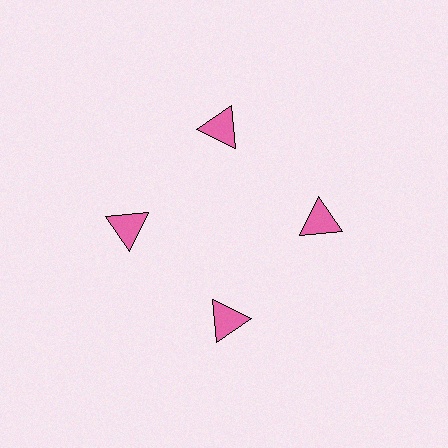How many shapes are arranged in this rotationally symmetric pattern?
There are 4 shapes, arranged in 4 groups of 1.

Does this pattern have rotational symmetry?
Yes, this pattern has 4-fold rotational symmetry. It looks the same after rotating 90 degrees around the center.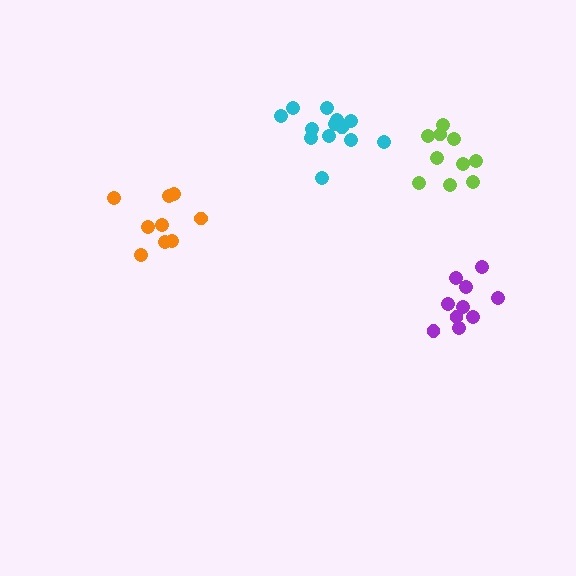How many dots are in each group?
Group 1: 10 dots, Group 2: 13 dots, Group 3: 10 dots, Group 4: 9 dots (42 total).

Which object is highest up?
The cyan cluster is topmost.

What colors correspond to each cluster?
The clusters are colored: lime, cyan, purple, orange.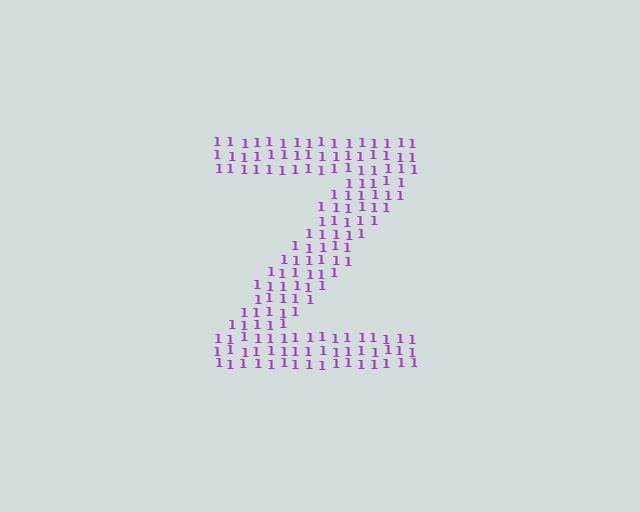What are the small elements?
The small elements are digit 1's.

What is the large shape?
The large shape is the letter Z.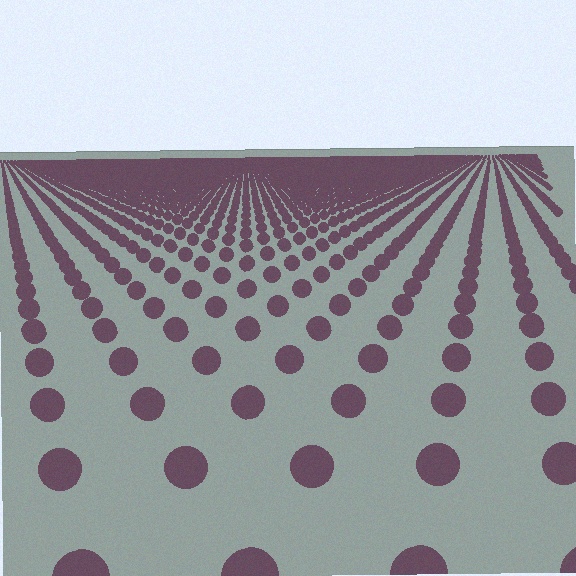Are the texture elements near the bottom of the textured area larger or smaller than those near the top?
Larger. Near the bottom, elements are closer to the viewer and appear at a bigger on-screen size.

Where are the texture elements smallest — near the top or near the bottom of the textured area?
Near the top.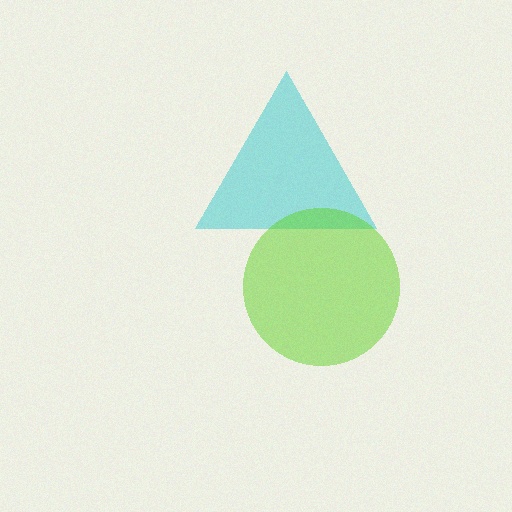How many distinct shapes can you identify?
There are 2 distinct shapes: a cyan triangle, a lime circle.